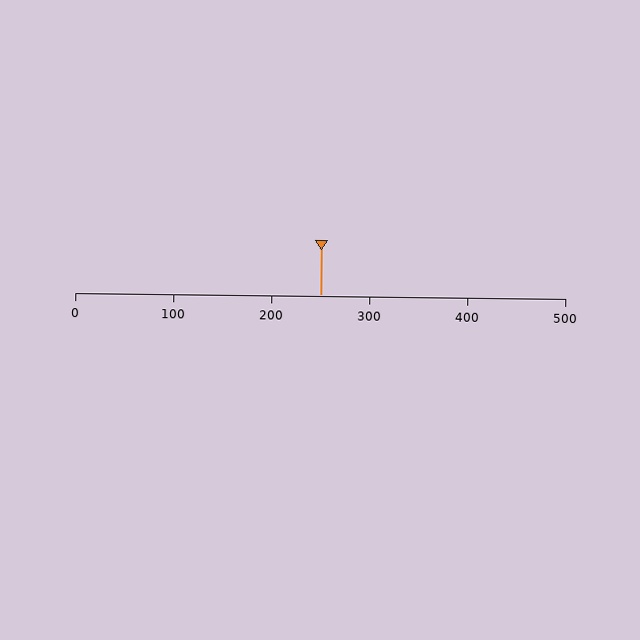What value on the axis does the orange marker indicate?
The marker indicates approximately 250.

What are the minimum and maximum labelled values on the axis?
The axis runs from 0 to 500.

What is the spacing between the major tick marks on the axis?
The major ticks are spaced 100 apart.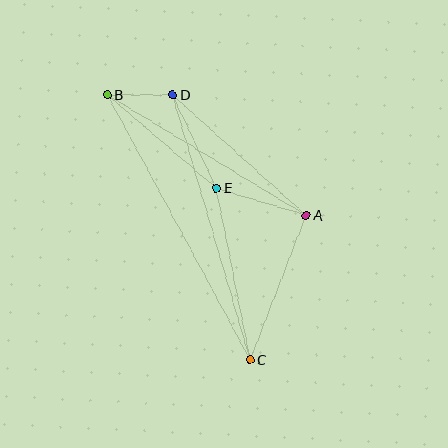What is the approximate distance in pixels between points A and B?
The distance between A and B is approximately 233 pixels.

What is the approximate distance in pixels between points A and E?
The distance between A and E is approximately 94 pixels.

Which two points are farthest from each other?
Points B and C are farthest from each other.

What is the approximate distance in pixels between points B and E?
The distance between B and E is approximately 143 pixels.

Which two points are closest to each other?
Points B and D are closest to each other.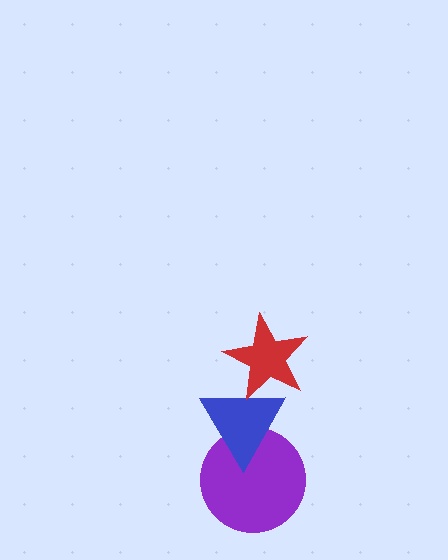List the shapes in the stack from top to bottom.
From top to bottom: the red star, the blue triangle, the purple circle.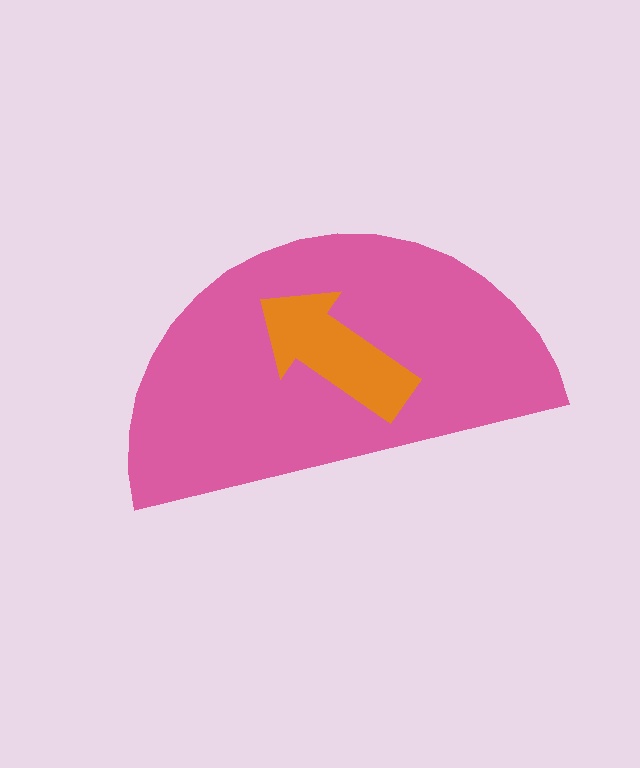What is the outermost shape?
The pink semicircle.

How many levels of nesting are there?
2.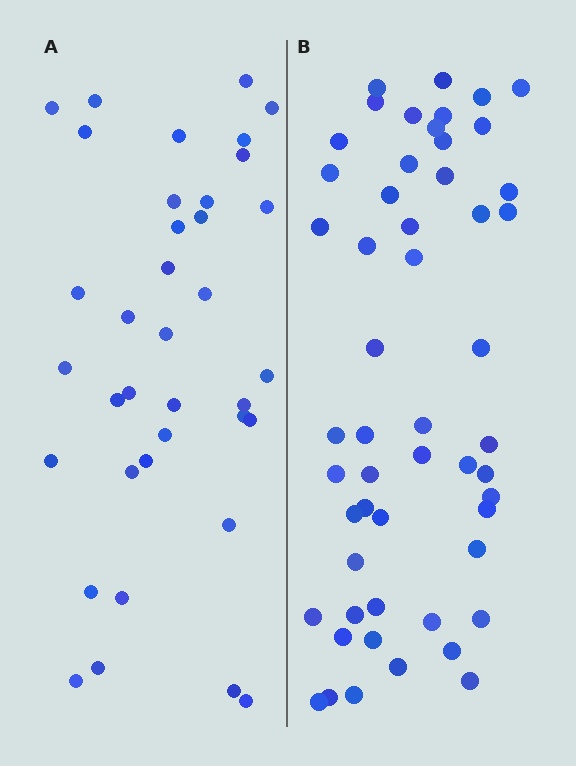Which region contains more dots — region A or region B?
Region B (the right region) has more dots.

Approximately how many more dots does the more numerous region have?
Region B has approximately 15 more dots than region A.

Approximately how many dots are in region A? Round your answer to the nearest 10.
About 40 dots. (The exact count is 37, which rounds to 40.)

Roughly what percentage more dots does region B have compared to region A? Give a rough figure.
About 45% more.